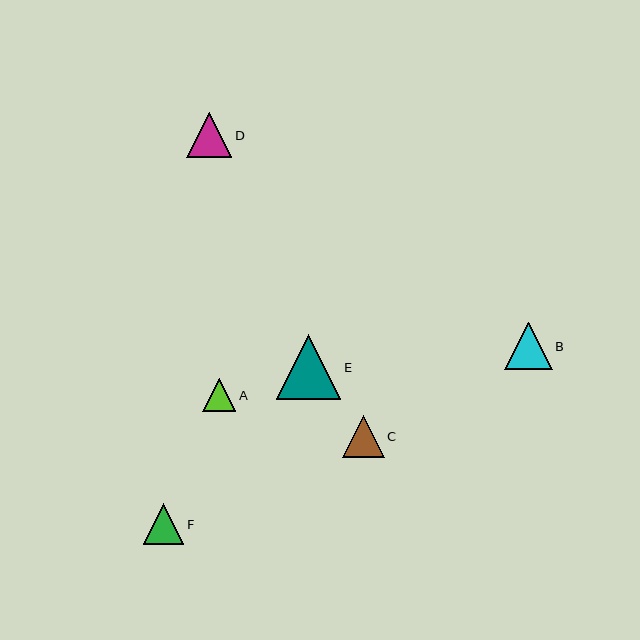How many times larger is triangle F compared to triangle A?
Triangle F is approximately 1.2 times the size of triangle A.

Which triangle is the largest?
Triangle E is the largest with a size of approximately 65 pixels.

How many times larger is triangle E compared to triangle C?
Triangle E is approximately 1.5 times the size of triangle C.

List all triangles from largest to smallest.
From largest to smallest: E, B, D, C, F, A.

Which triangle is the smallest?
Triangle A is the smallest with a size of approximately 33 pixels.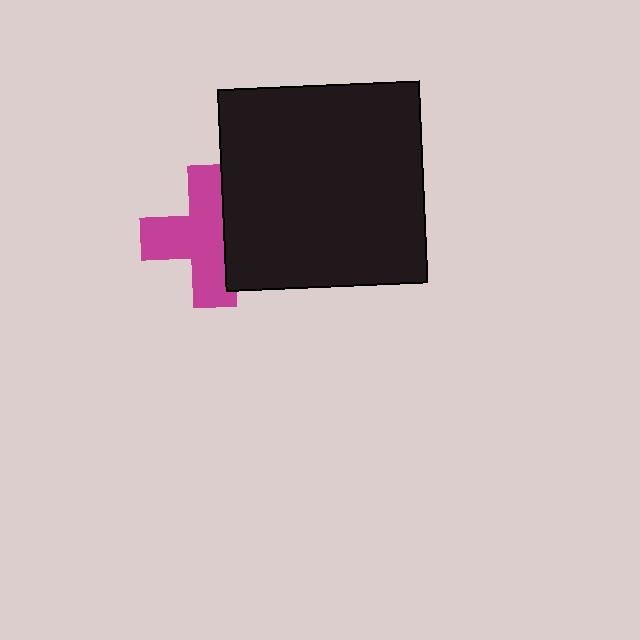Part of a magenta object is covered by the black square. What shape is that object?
It is a cross.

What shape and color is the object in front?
The object in front is a black square.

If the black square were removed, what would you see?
You would see the complete magenta cross.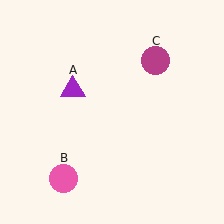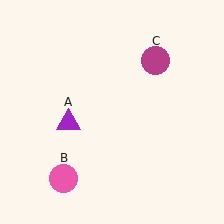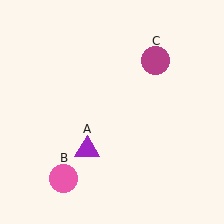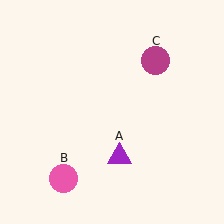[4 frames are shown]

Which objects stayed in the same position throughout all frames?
Pink circle (object B) and magenta circle (object C) remained stationary.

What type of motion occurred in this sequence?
The purple triangle (object A) rotated counterclockwise around the center of the scene.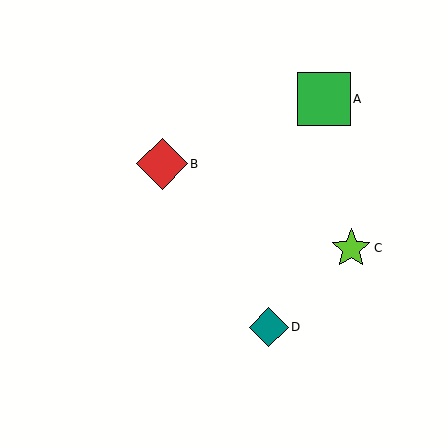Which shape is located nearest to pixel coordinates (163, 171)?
The red diamond (labeled B) at (162, 164) is nearest to that location.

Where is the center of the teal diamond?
The center of the teal diamond is at (269, 327).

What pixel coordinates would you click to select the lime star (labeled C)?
Click at (351, 248) to select the lime star C.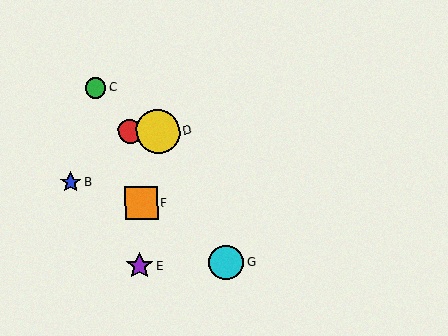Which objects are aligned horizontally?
Objects A, D are aligned horizontally.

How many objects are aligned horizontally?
2 objects (A, D) are aligned horizontally.